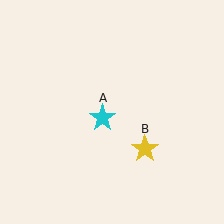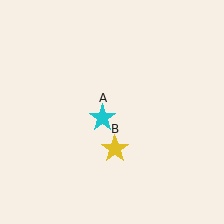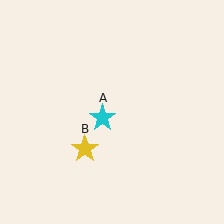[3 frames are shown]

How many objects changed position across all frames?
1 object changed position: yellow star (object B).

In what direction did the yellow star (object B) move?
The yellow star (object B) moved left.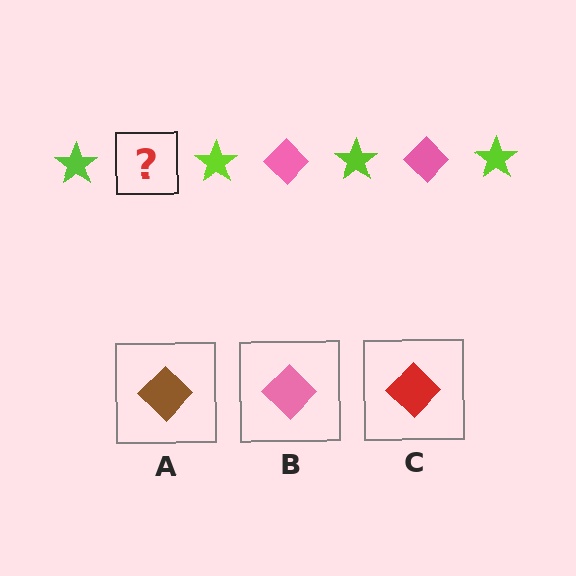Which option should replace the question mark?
Option B.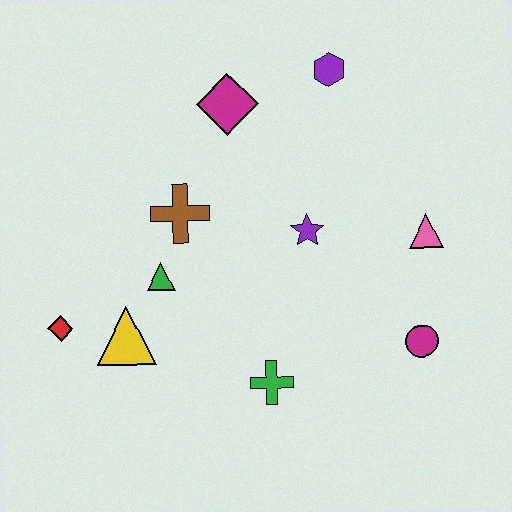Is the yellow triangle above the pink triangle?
No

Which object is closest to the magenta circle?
The pink triangle is closest to the magenta circle.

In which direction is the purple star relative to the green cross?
The purple star is above the green cross.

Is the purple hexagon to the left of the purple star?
No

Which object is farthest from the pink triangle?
The red diamond is farthest from the pink triangle.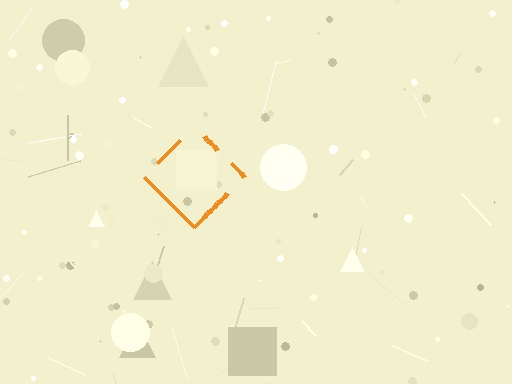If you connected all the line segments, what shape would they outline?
They would outline a diamond.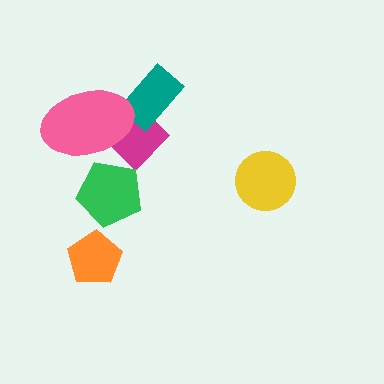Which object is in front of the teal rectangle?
The pink ellipse is in front of the teal rectangle.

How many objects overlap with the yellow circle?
0 objects overlap with the yellow circle.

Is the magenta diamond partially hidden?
Yes, it is partially covered by another shape.